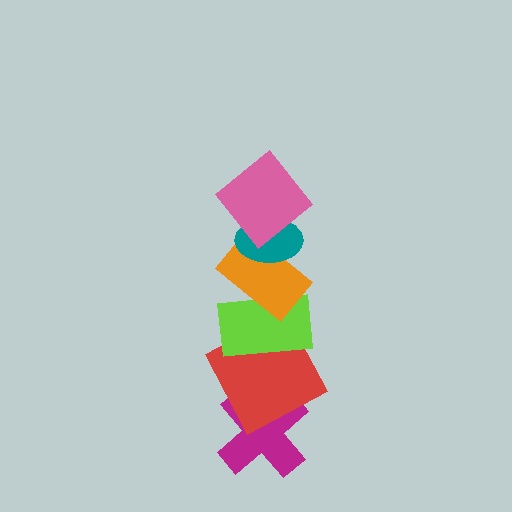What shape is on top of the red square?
The lime rectangle is on top of the red square.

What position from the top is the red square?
The red square is 5th from the top.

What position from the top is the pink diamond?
The pink diamond is 1st from the top.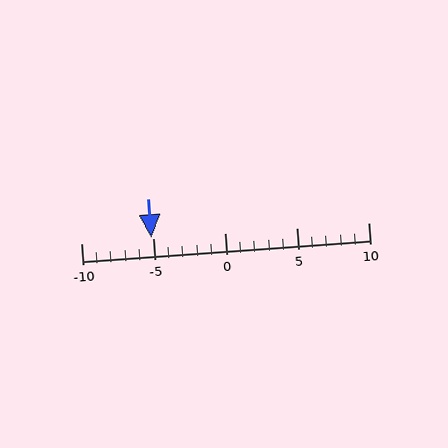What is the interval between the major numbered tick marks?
The major tick marks are spaced 5 units apart.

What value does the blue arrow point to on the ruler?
The blue arrow points to approximately -5.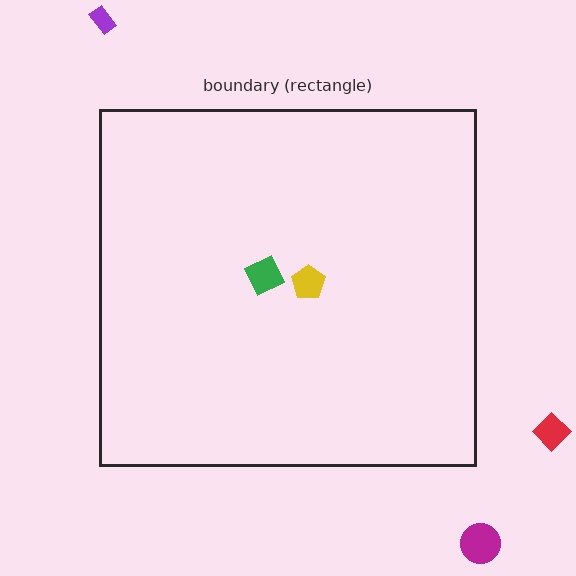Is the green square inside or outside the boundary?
Inside.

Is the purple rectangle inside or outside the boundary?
Outside.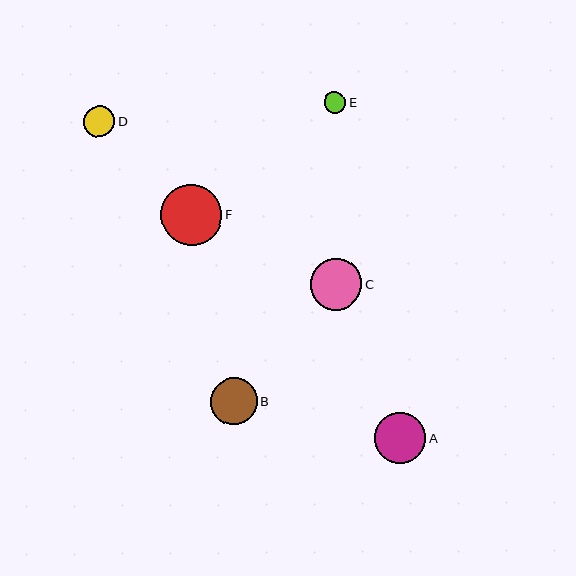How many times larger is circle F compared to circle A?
Circle F is approximately 1.2 times the size of circle A.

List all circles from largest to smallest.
From largest to smallest: F, C, A, B, D, E.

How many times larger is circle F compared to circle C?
Circle F is approximately 1.2 times the size of circle C.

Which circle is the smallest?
Circle E is the smallest with a size of approximately 22 pixels.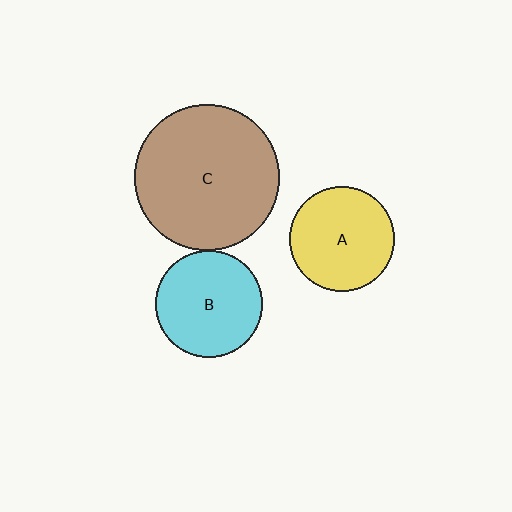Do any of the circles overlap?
No, none of the circles overlap.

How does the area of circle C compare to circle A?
Approximately 1.9 times.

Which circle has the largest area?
Circle C (brown).